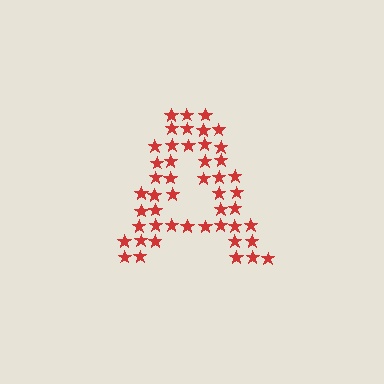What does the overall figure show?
The overall figure shows the letter A.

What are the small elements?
The small elements are stars.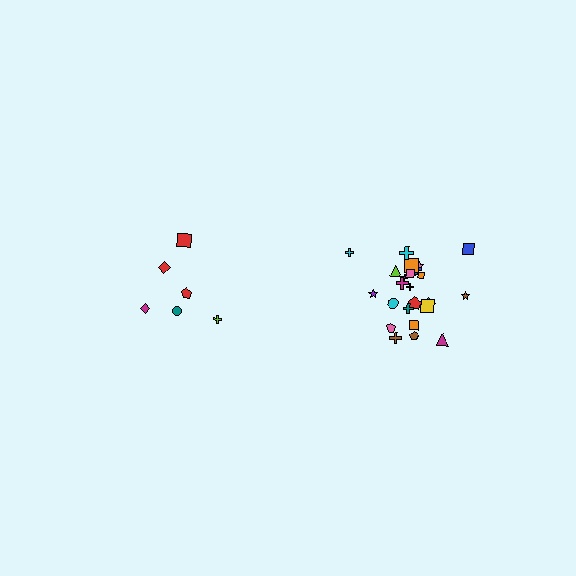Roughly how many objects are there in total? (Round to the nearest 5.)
Roughly 30 objects in total.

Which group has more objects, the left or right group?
The right group.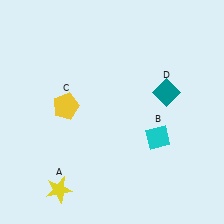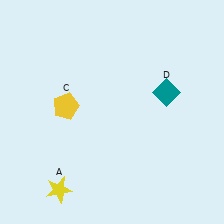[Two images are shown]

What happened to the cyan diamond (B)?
The cyan diamond (B) was removed in Image 2. It was in the bottom-right area of Image 1.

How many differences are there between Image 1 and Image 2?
There is 1 difference between the two images.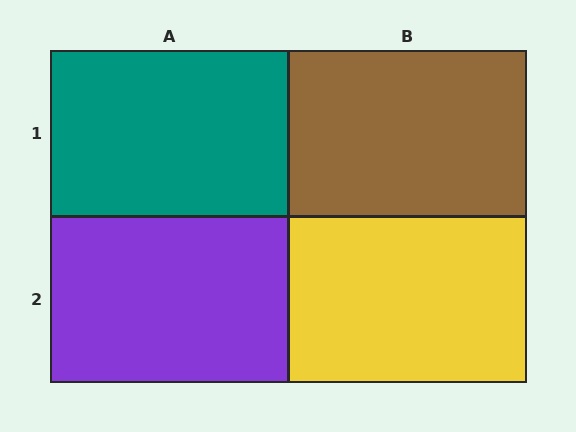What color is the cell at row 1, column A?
Teal.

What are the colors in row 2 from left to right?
Purple, yellow.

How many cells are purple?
1 cell is purple.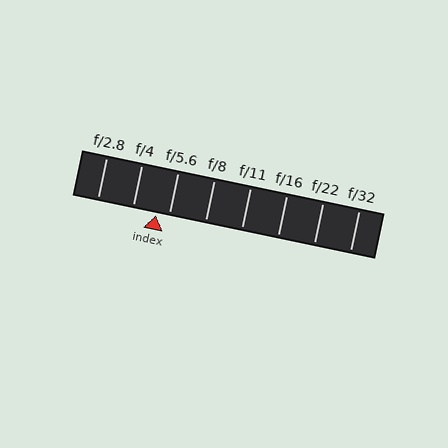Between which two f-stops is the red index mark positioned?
The index mark is between f/4 and f/5.6.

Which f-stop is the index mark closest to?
The index mark is closest to f/5.6.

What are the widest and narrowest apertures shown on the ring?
The widest aperture shown is f/2.8 and the narrowest is f/32.